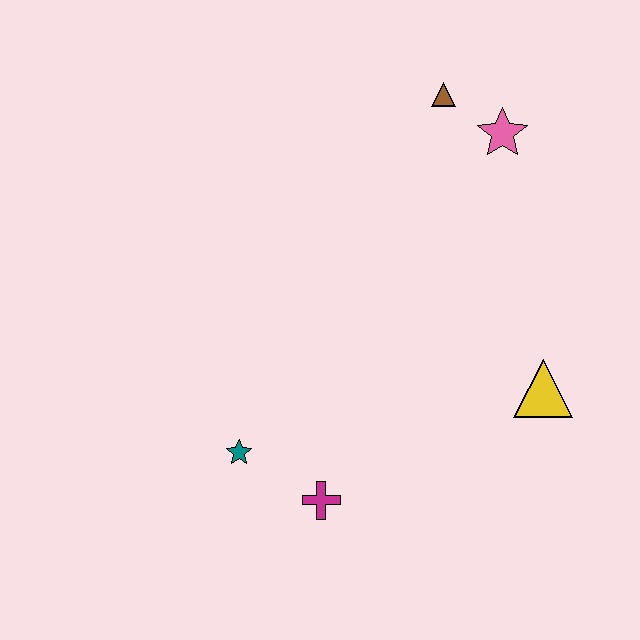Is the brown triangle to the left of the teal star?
No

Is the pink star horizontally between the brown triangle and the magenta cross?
No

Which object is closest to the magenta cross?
The teal star is closest to the magenta cross.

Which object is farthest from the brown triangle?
The magenta cross is farthest from the brown triangle.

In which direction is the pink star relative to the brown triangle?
The pink star is to the right of the brown triangle.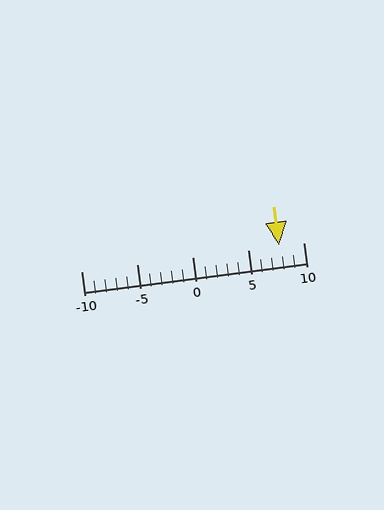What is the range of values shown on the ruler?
The ruler shows values from -10 to 10.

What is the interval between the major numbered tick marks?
The major tick marks are spaced 5 units apart.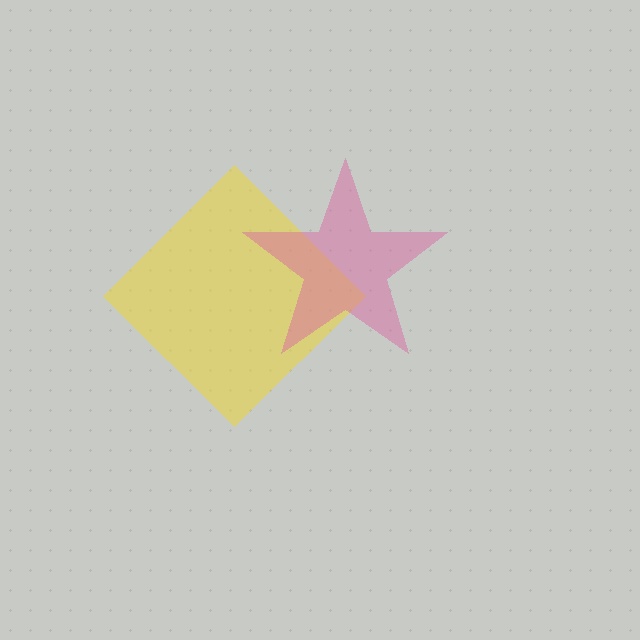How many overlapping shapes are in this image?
There are 2 overlapping shapes in the image.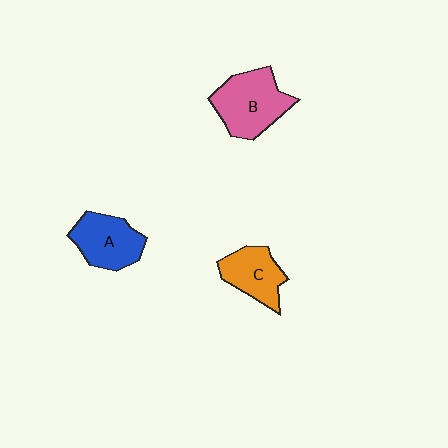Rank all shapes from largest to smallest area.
From largest to smallest: B (pink), A (blue), C (orange).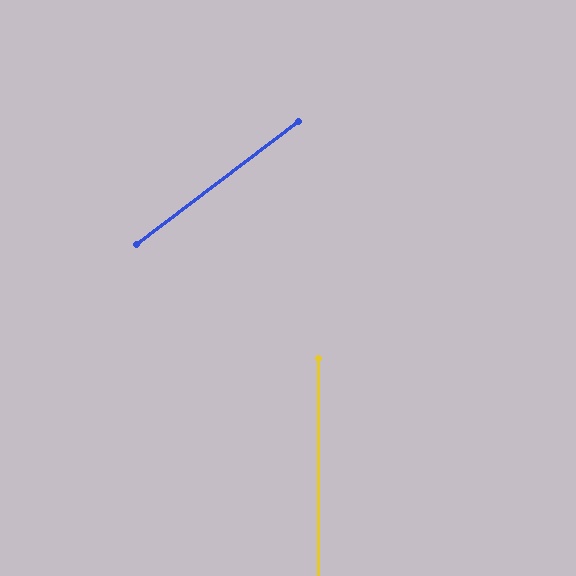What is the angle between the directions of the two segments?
Approximately 53 degrees.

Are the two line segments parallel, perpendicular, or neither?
Neither parallel nor perpendicular — they differ by about 53°.